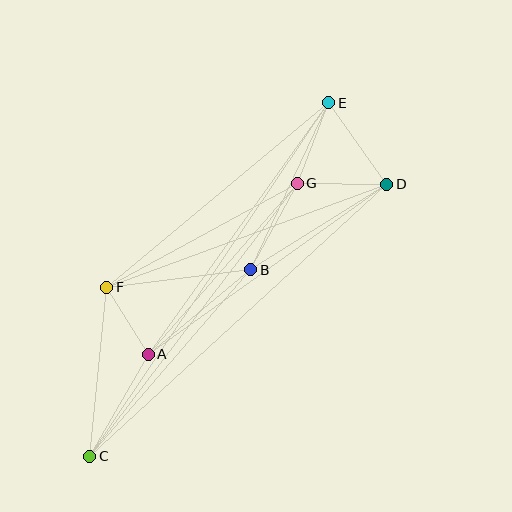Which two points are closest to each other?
Points A and F are closest to each other.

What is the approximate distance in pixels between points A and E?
The distance between A and E is approximately 310 pixels.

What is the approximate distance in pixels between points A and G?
The distance between A and G is approximately 227 pixels.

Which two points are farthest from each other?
Points C and E are farthest from each other.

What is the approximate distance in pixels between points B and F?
The distance between B and F is approximately 145 pixels.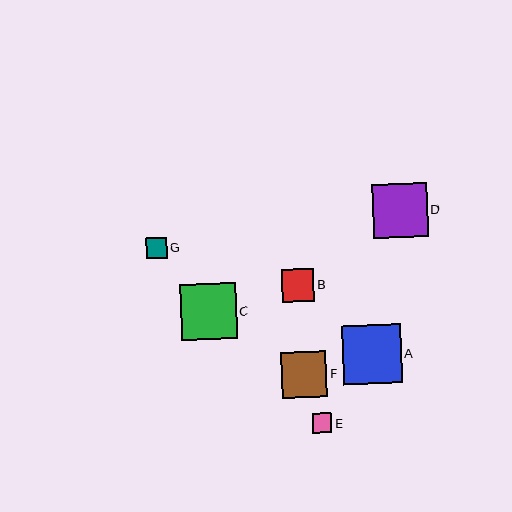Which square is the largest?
Square A is the largest with a size of approximately 59 pixels.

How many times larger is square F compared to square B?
Square F is approximately 1.4 times the size of square B.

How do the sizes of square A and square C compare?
Square A and square C are approximately the same size.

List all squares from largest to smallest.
From largest to smallest: A, C, D, F, B, G, E.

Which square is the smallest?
Square E is the smallest with a size of approximately 20 pixels.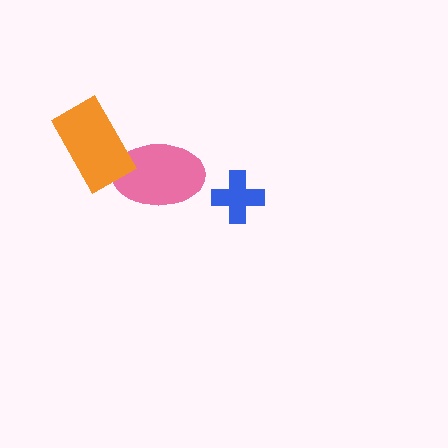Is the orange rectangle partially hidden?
No, no other shape covers it.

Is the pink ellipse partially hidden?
Yes, it is partially covered by another shape.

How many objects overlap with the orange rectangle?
1 object overlaps with the orange rectangle.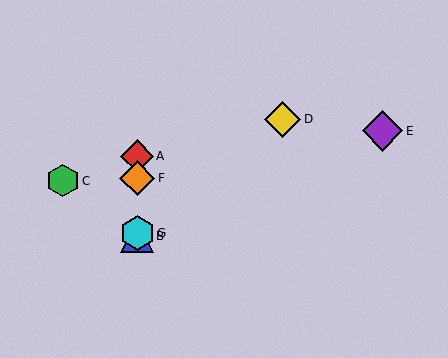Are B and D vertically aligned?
No, B is at x≈137 and D is at x≈282.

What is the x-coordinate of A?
Object A is at x≈137.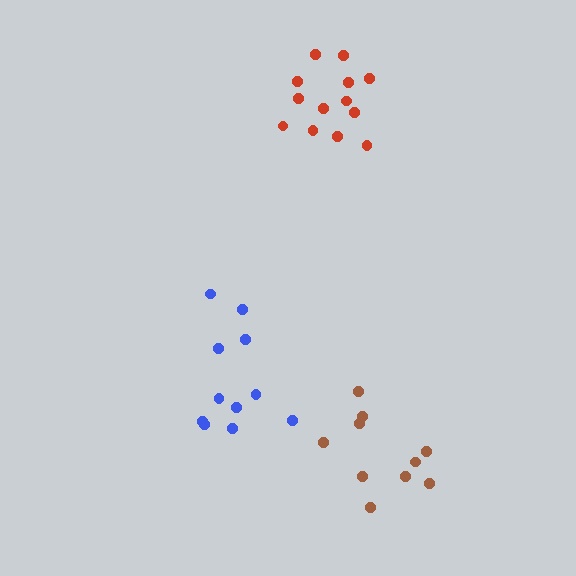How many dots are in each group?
Group 1: 10 dots, Group 2: 11 dots, Group 3: 13 dots (34 total).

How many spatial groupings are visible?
There are 3 spatial groupings.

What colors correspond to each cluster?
The clusters are colored: brown, blue, red.